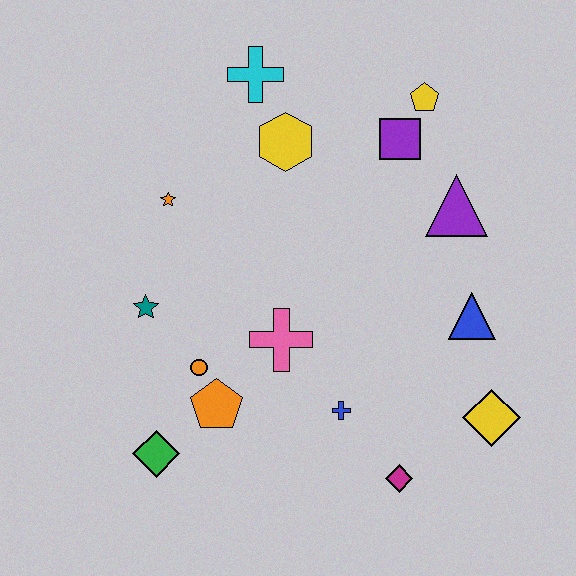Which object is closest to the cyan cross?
The yellow hexagon is closest to the cyan cross.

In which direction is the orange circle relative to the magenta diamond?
The orange circle is to the left of the magenta diamond.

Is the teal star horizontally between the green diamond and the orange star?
No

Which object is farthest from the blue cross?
The cyan cross is farthest from the blue cross.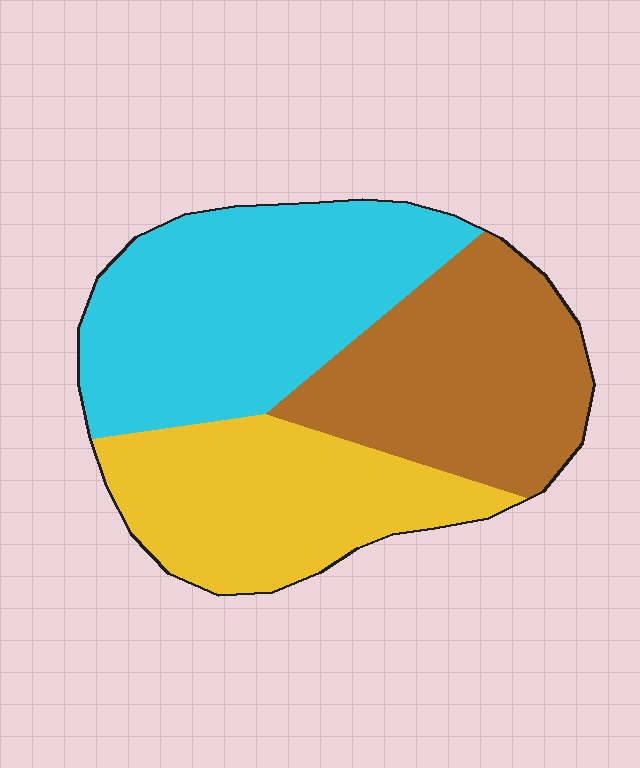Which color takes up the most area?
Cyan, at roughly 40%.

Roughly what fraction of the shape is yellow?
Yellow covers about 30% of the shape.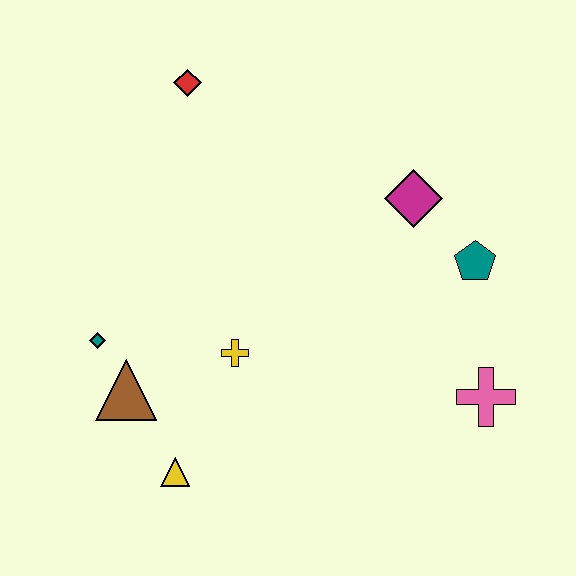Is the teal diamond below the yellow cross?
No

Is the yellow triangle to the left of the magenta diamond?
Yes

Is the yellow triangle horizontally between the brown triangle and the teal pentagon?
Yes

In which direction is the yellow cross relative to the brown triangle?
The yellow cross is to the right of the brown triangle.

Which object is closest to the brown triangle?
The teal diamond is closest to the brown triangle.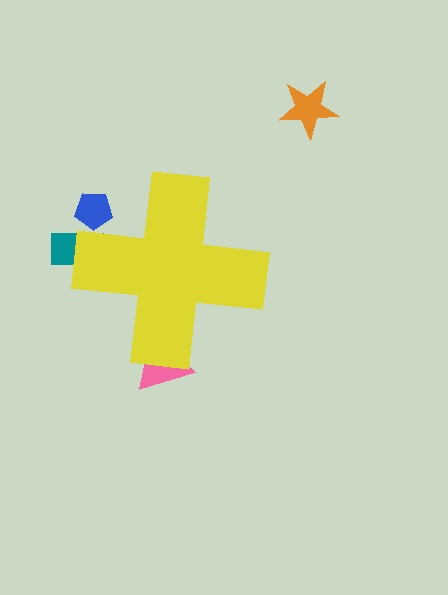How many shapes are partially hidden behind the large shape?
3 shapes are partially hidden.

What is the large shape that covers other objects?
A yellow cross.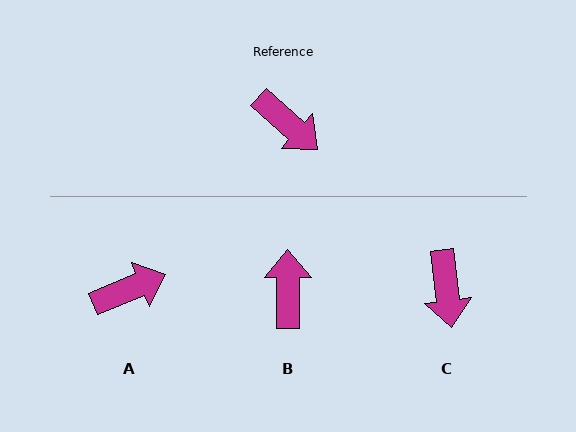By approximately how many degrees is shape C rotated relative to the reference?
Approximately 42 degrees clockwise.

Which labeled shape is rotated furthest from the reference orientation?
B, about 132 degrees away.